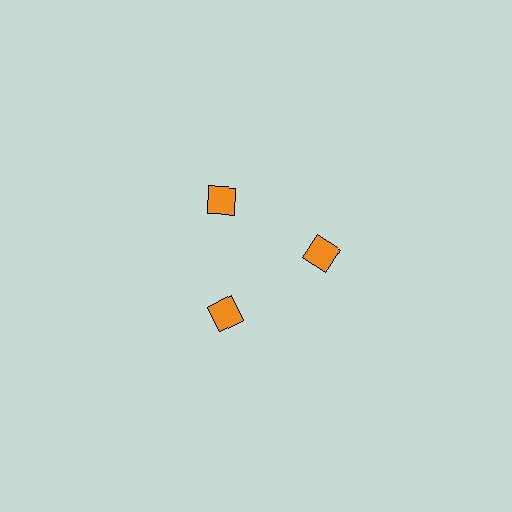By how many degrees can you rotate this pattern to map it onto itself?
The pattern maps onto itself every 120 degrees of rotation.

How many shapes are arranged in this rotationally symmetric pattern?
There are 3 shapes, arranged in 3 groups of 1.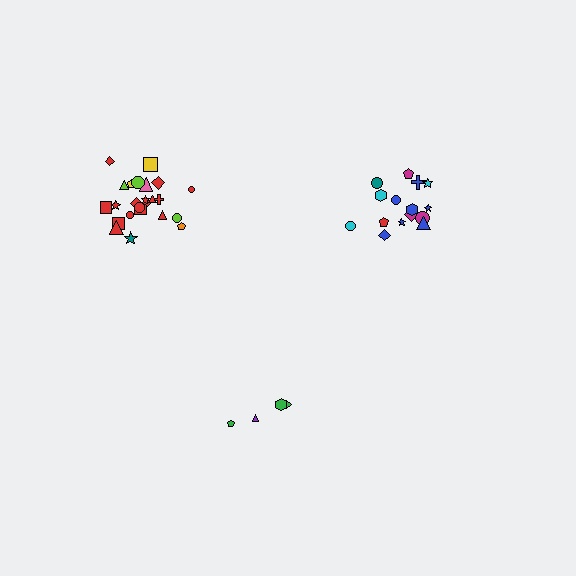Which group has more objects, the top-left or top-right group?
The top-left group.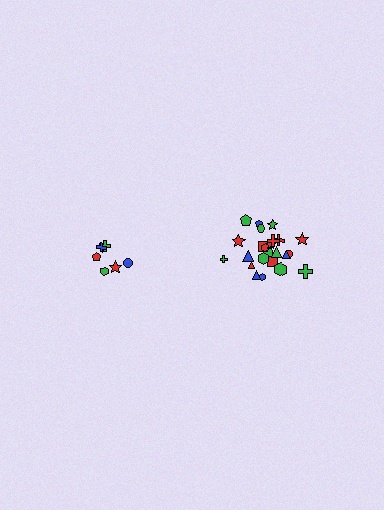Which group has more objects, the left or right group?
The right group.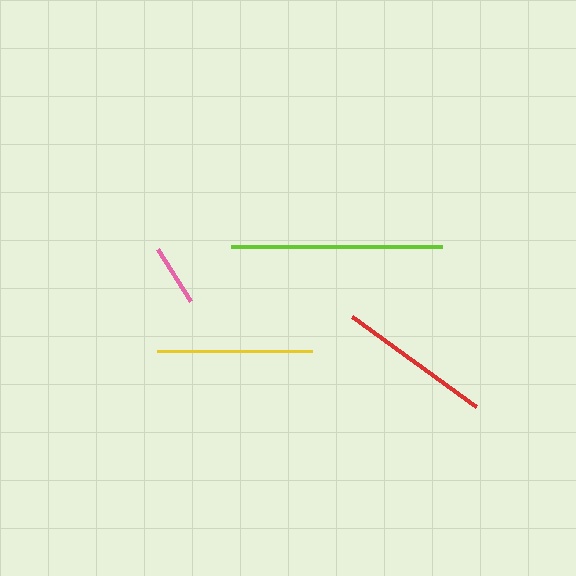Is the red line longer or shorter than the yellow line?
The yellow line is longer than the red line.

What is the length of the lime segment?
The lime segment is approximately 211 pixels long.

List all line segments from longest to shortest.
From longest to shortest: lime, yellow, red, pink.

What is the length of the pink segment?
The pink segment is approximately 61 pixels long.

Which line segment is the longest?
The lime line is the longest at approximately 211 pixels.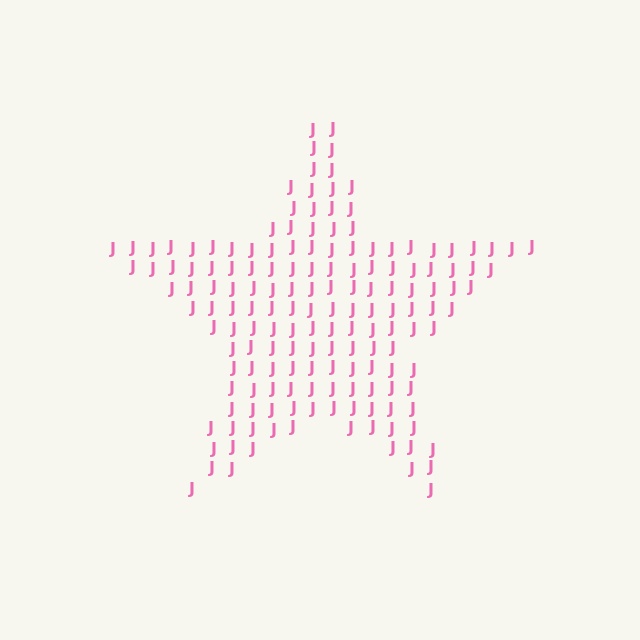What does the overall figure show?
The overall figure shows a star.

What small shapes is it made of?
It is made of small letter J's.